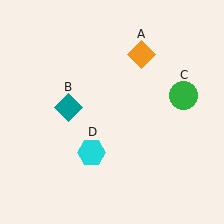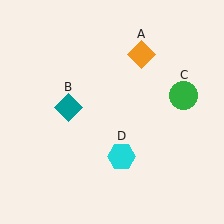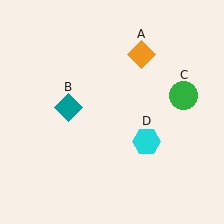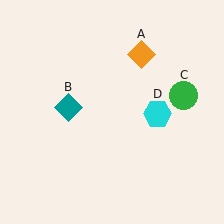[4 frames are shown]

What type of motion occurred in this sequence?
The cyan hexagon (object D) rotated counterclockwise around the center of the scene.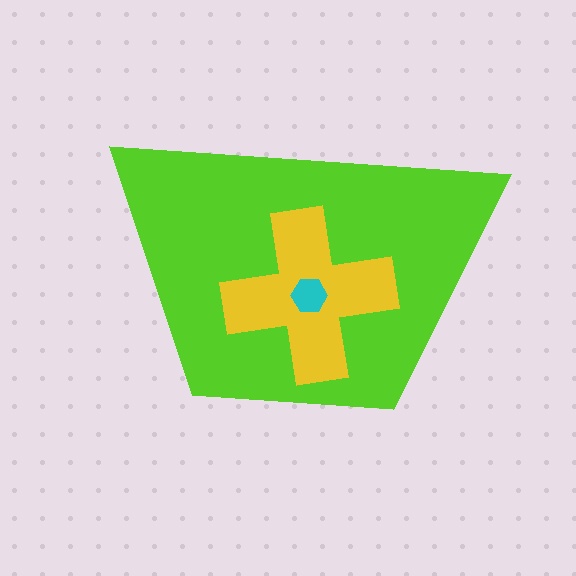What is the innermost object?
The cyan hexagon.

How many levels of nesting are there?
3.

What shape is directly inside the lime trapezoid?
The yellow cross.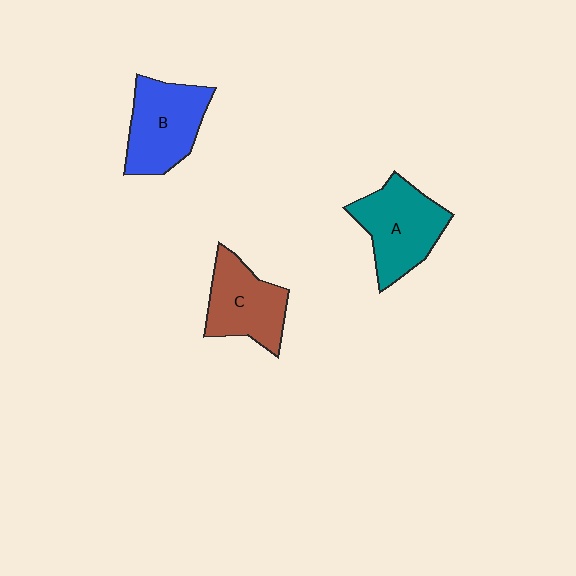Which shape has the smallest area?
Shape C (brown).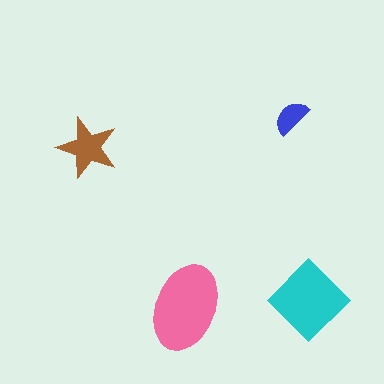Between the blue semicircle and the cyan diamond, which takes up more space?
The cyan diamond.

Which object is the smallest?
The blue semicircle.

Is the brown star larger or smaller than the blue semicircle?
Larger.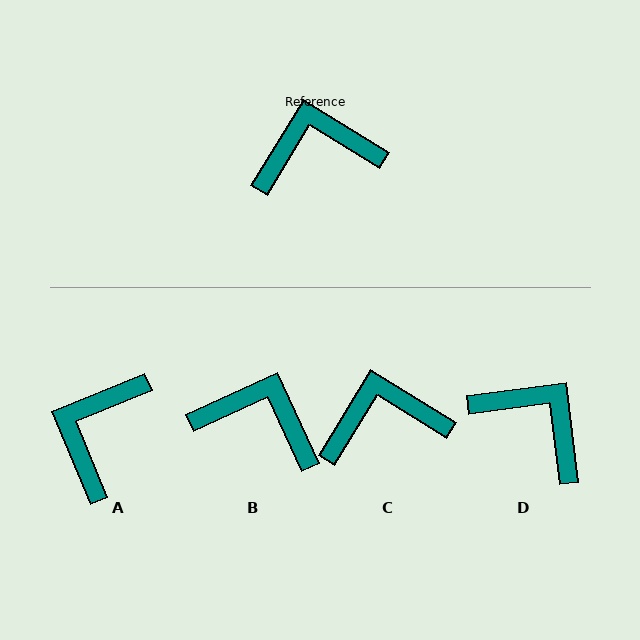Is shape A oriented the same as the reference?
No, it is off by about 54 degrees.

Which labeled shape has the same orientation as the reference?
C.